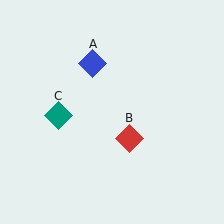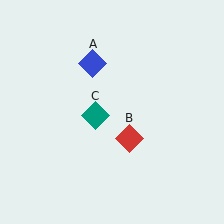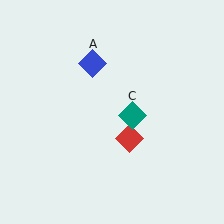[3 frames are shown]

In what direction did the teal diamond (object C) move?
The teal diamond (object C) moved right.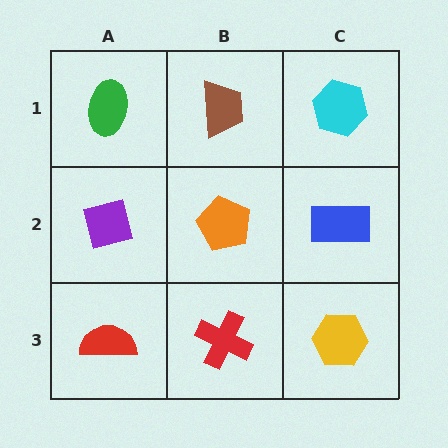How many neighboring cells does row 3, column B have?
3.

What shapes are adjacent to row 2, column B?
A brown trapezoid (row 1, column B), a red cross (row 3, column B), a purple square (row 2, column A), a blue rectangle (row 2, column C).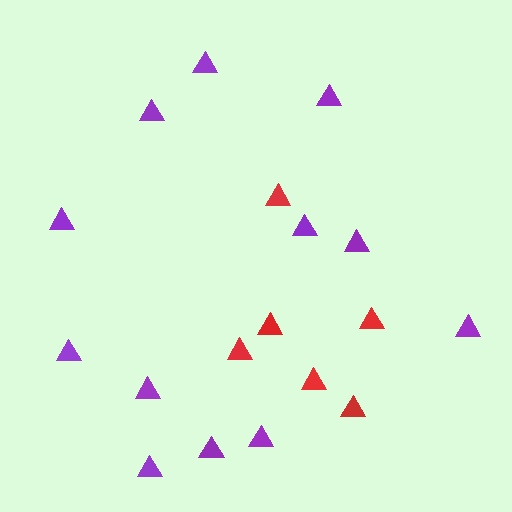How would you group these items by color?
There are 2 groups: one group of red triangles (6) and one group of purple triangles (12).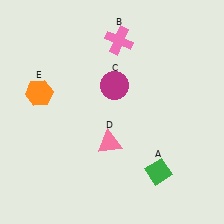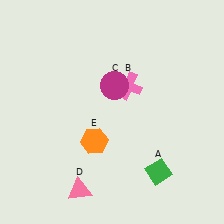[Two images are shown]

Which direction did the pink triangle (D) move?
The pink triangle (D) moved down.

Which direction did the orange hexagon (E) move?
The orange hexagon (E) moved right.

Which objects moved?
The objects that moved are: the pink cross (B), the pink triangle (D), the orange hexagon (E).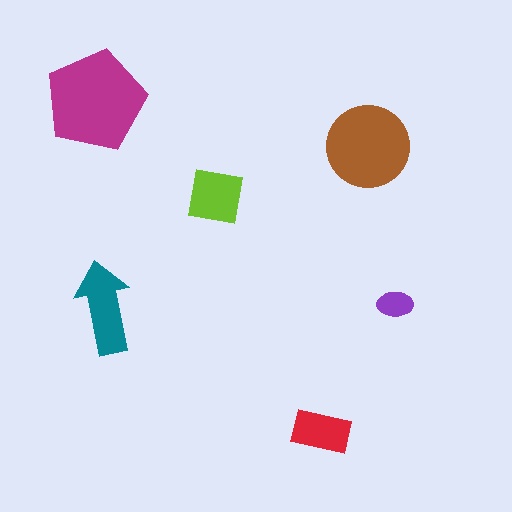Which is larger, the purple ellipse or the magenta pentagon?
The magenta pentagon.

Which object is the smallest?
The purple ellipse.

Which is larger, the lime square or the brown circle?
The brown circle.